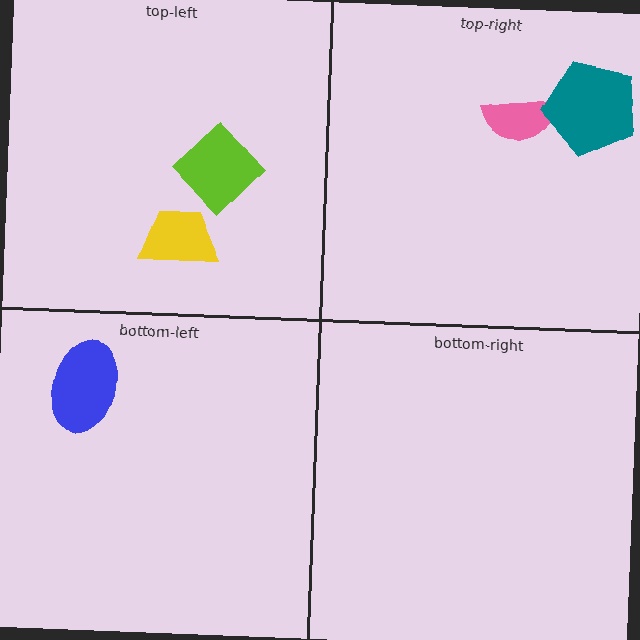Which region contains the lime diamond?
The top-left region.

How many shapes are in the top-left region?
2.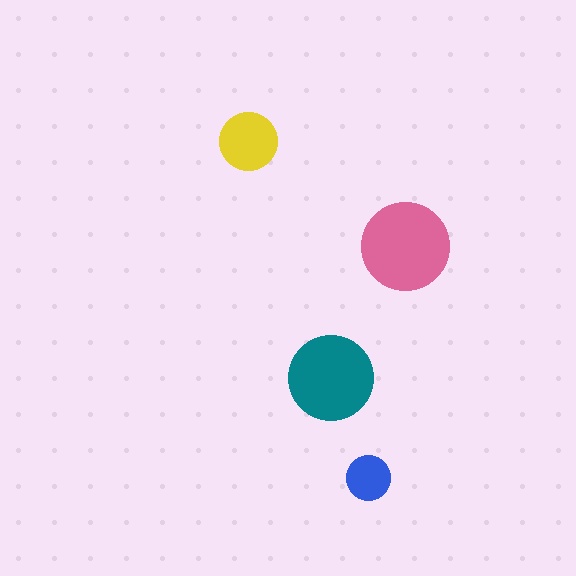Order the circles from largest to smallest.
the pink one, the teal one, the yellow one, the blue one.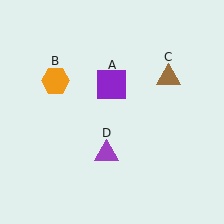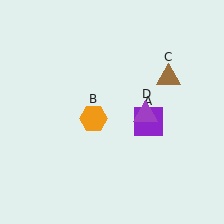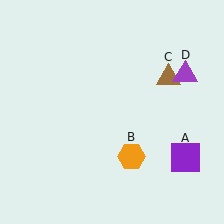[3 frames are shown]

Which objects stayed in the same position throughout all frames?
Brown triangle (object C) remained stationary.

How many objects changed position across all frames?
3 objects changed position: purple square (object A), orange hexagon (object B), purple triangle (object D).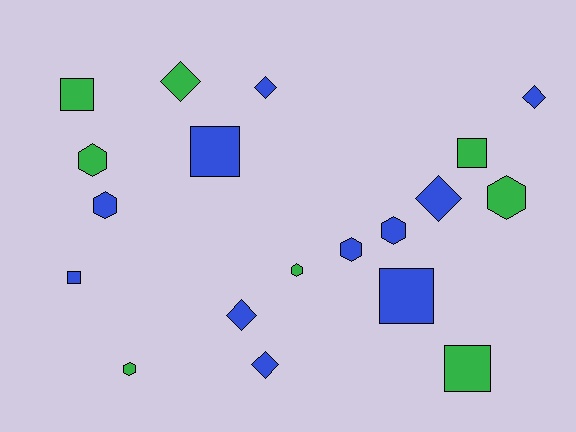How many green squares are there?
There are 3 green squares.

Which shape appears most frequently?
Hexagon, with 7 objects.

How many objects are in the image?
There are 19 objects.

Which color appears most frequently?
Blue, with 11 objects.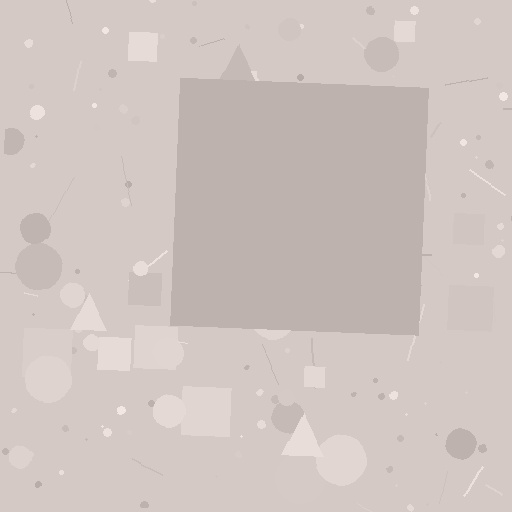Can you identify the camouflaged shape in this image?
The camouflaged shape is a square.